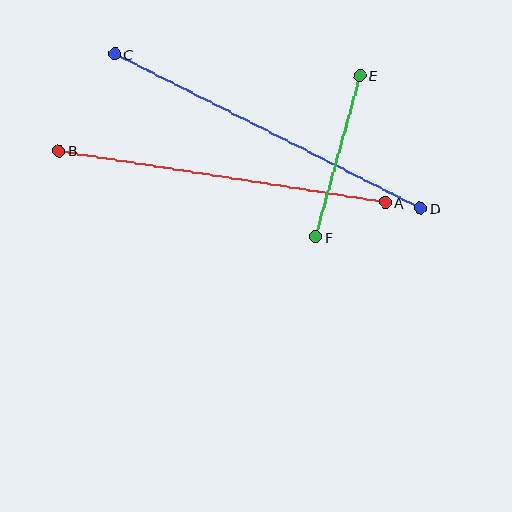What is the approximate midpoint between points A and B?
The midpoint is at approximately (222, 176) pixels.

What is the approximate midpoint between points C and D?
The midpoint is at approximately (268, 131) pixels.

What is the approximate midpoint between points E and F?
The midpoint is at approximately (338, 156) pixels.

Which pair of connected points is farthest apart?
Points C and D are farthest apart.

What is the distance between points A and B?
The distance is approximately 331 pixels.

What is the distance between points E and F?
The distance is approximately 168 pixels.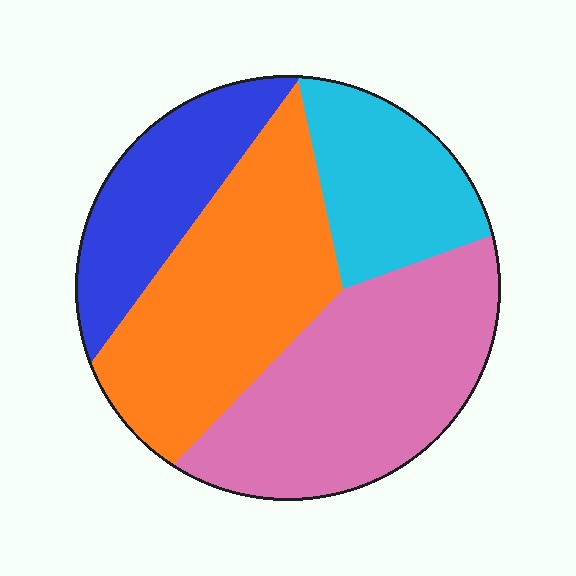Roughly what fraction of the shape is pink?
Pink covers roughly 35% of the shape.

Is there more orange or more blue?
Orange.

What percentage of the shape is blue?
Blue takes up about one sixth (1/6) of the shape.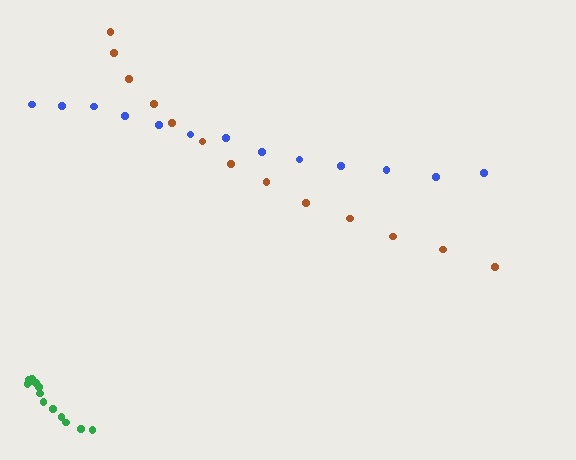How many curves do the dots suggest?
There are 3 distinct paths.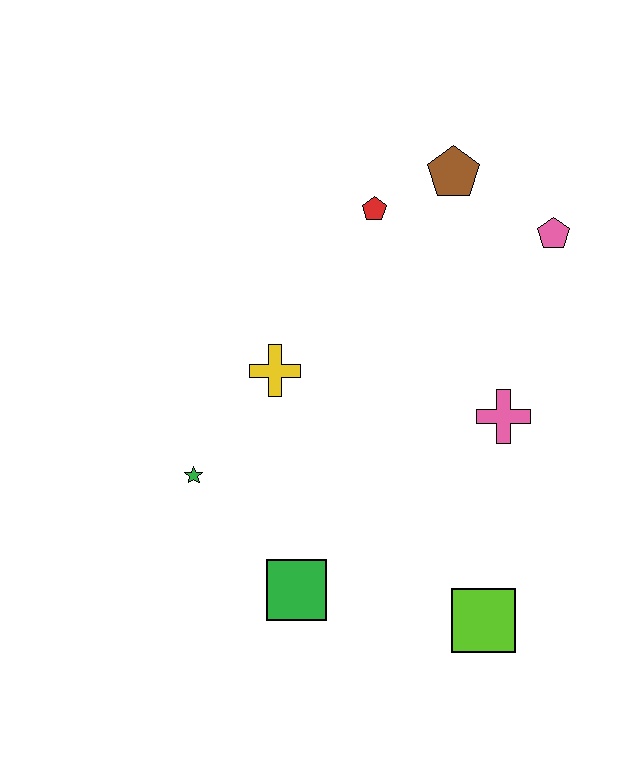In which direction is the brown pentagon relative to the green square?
The brown pentagon is above the green square.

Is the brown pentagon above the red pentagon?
Yes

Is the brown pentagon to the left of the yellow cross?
No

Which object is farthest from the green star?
The pink pentagon is farthest from the green star.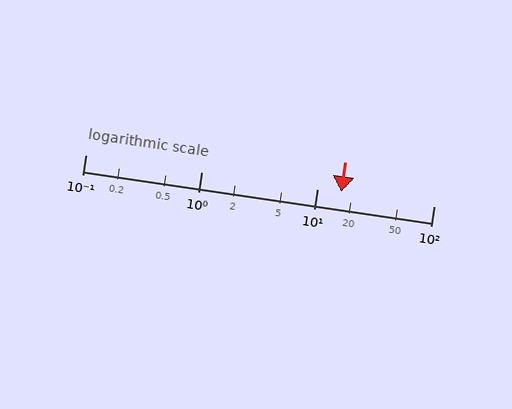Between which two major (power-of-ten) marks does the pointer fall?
The pointer is between 10 and 100.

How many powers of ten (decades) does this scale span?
The scale spans 3 decades, from 0.1 to 100.